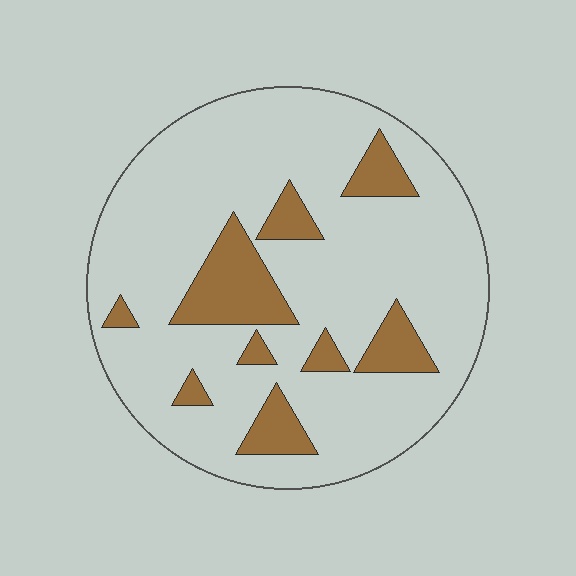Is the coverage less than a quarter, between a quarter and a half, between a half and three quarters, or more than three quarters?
Less than a quarter.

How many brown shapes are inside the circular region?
9.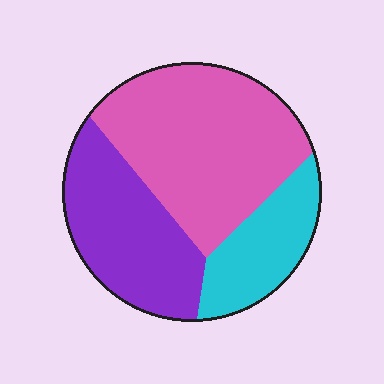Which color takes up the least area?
Cyan, at roughly 20%.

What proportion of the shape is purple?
Purple takes up about one third (1/3) of the shape.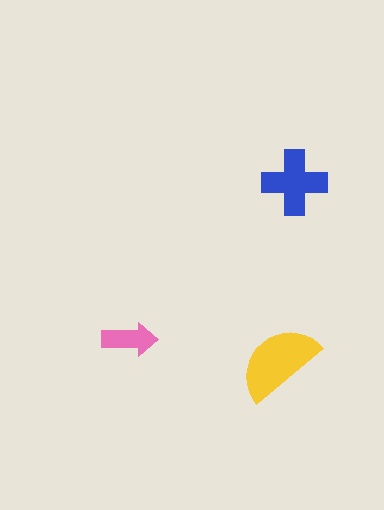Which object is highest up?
The blue cross is topmost.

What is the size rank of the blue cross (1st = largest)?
2nd.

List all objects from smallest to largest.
The pink arrow, the blue cross, the yellow semicircle.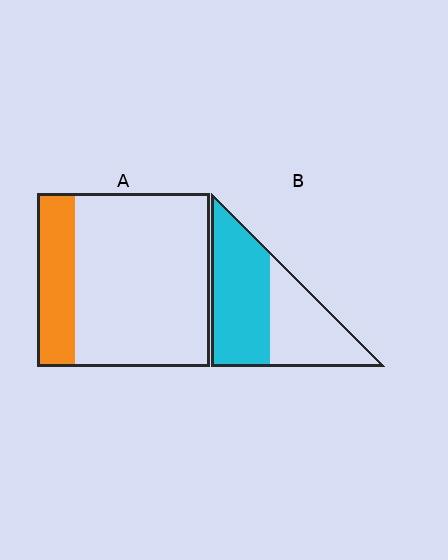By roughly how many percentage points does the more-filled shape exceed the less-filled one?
By roughly 35 percentage points (B over A).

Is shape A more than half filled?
No.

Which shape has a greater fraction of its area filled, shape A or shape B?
Shape B.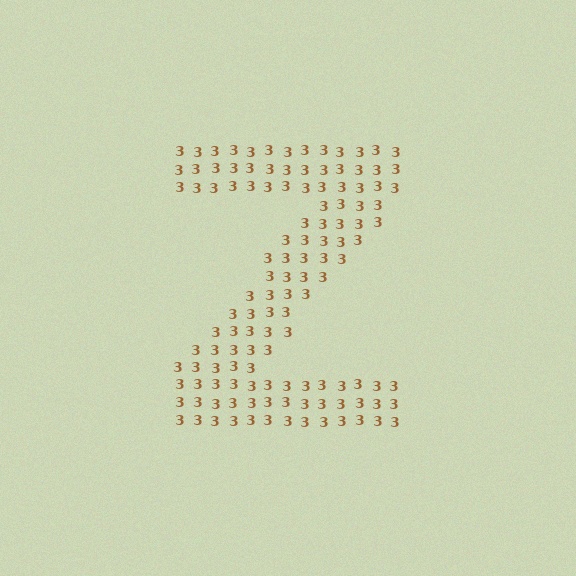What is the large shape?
The large shape is the letter Z.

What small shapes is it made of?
It is made of small digit 3's.